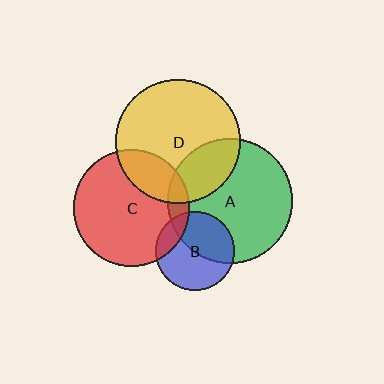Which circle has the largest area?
Circle A (green).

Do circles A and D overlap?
Yes.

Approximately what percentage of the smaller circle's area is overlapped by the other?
Approximately 25%.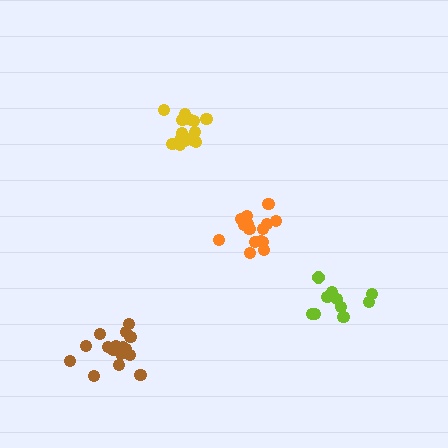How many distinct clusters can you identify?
There are 4 distinct clusters.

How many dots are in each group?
Group 1: 16 dots, Group 2: 16 dots, Group 3: 10 dots, Group 4: 16 dots (58 total).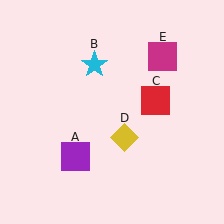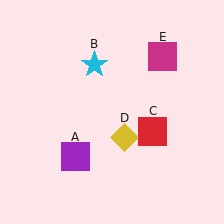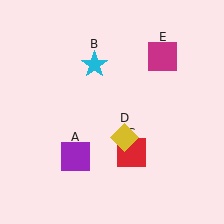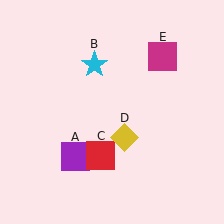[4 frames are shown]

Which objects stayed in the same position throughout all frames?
Purple square (object A) and cyan star (object B) and yellow diamond (object D) and magenta square (object E) remained stationary.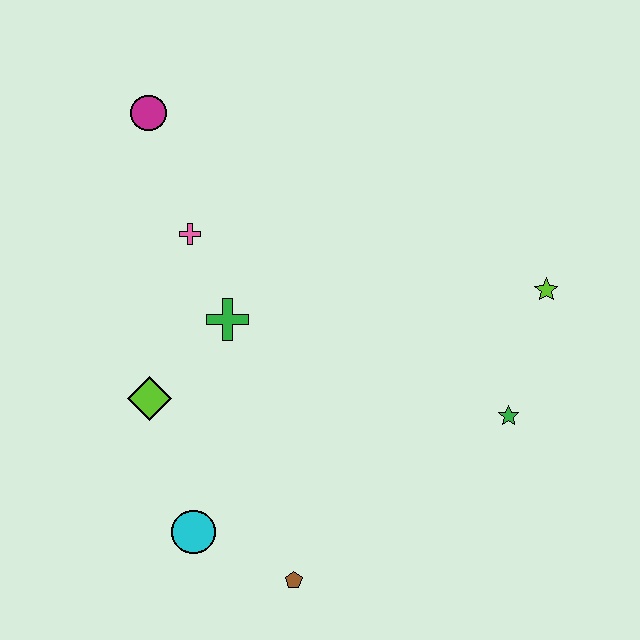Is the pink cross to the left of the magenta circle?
No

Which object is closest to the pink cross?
The green cross is closest to the pink cross.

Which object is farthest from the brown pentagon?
The magenta circle is farthest from the brown pentagon.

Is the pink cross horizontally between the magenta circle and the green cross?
Yes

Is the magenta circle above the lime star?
Yes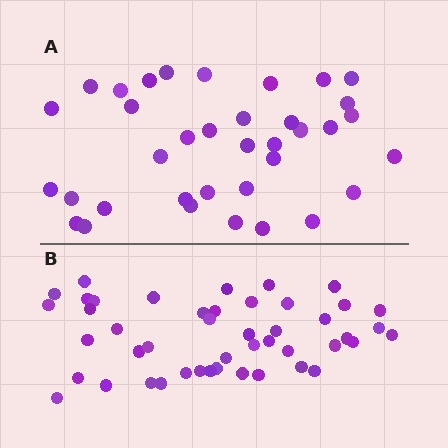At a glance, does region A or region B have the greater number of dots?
Region B (the bottom region) has more dots.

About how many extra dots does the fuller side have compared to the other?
Region B has roughly 10 or so more dots than region A.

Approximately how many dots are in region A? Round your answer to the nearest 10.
About 40 dots. (The exact count is 36, which rounds to 40.)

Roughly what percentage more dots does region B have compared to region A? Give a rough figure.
About 30% more.